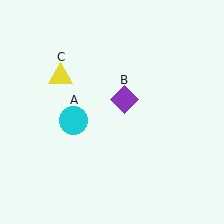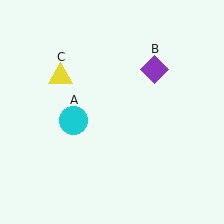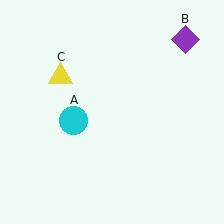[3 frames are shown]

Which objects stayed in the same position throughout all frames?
Cyan circle (object A) and yellow triangle (object C) remained stationary.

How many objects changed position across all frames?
1 object changed position: purple diamond (object B).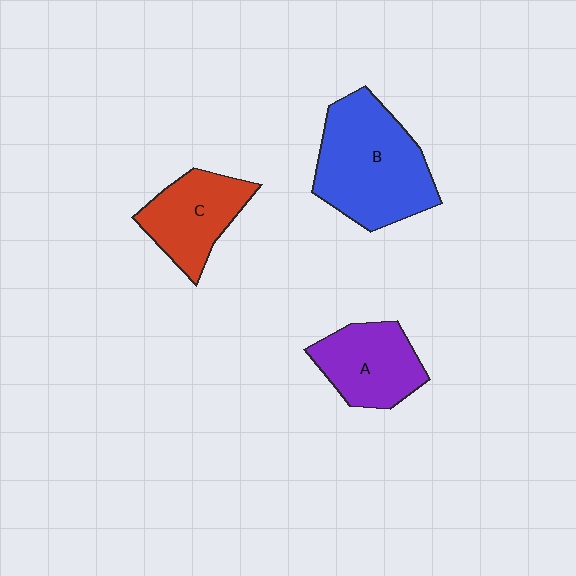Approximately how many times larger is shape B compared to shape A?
Approximately 1.6 times.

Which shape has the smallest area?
Shape A (purple).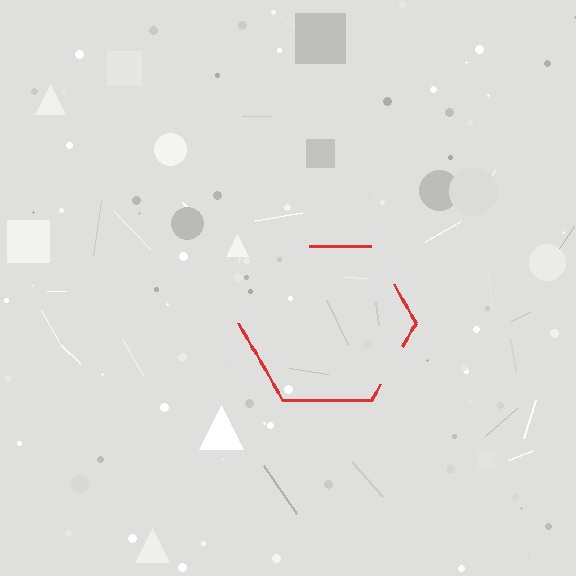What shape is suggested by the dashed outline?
The dashed outline suggests a hexagon.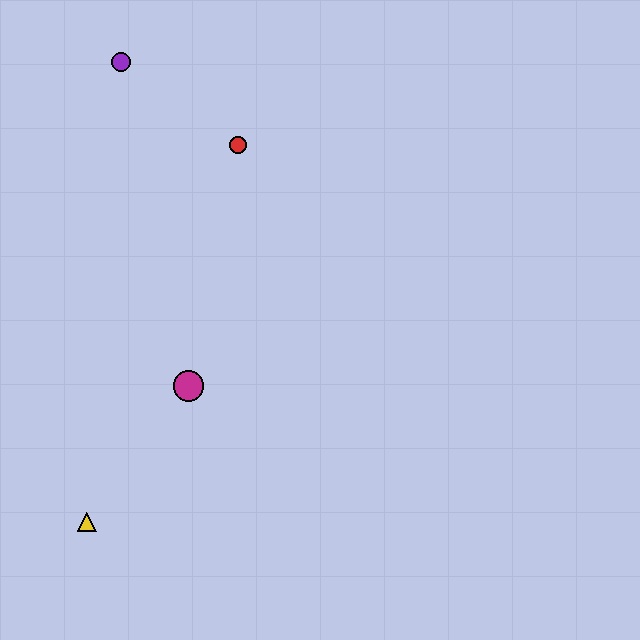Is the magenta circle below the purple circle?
Yes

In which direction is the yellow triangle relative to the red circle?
The yellow triangle is below the red circle.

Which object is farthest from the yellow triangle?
The purple circle is farthest from the yellow triangle.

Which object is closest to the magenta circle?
The yellow triangle is closest to the magenta circle.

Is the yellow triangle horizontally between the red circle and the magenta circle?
No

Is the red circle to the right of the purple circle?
Yes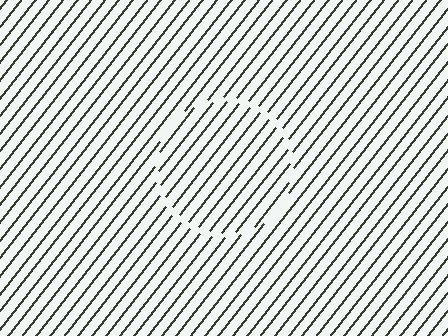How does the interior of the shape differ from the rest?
The interior of the shape contains the same grating, shifted by half a period — the contour is defined by the phase discontinuity where line-ends from the inner and outer gratings abut.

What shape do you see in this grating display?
An illusory circle. The interior of the shape contains the same grating, shifted by half a period — the contour is defined by the phase discontinuity where line-ends from the inner and outer gratings abut.